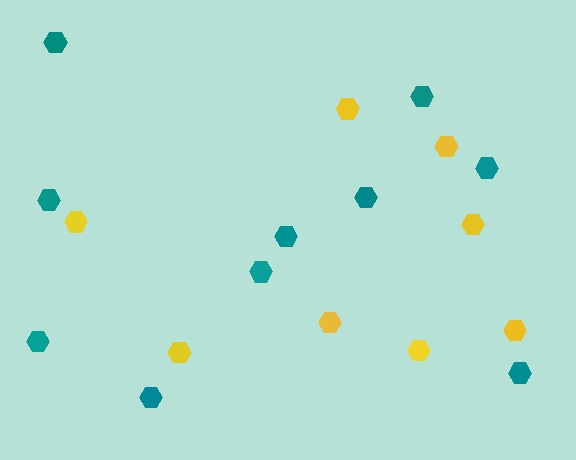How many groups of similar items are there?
There are 2 groups: one group of yellow hexagons (8) and one group of teal hexagons (10).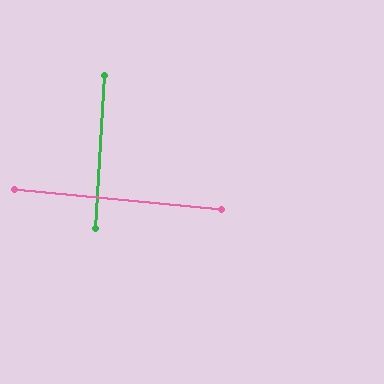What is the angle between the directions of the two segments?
Approximately 88 degrees.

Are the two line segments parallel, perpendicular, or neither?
Perpendicular — they meet at approximately 88°.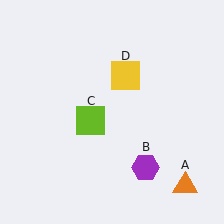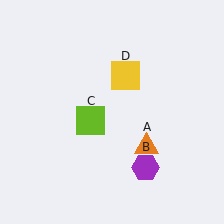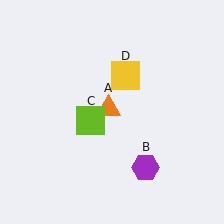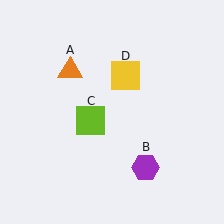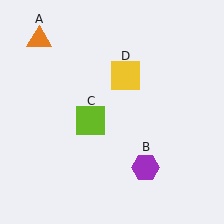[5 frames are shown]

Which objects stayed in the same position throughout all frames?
Purple hexagon (object B) and lime square (object C) and yellow square (object D) remained stationary.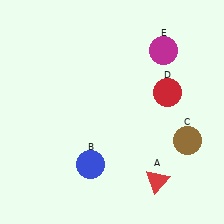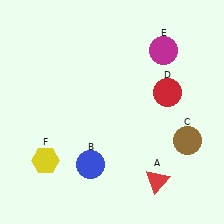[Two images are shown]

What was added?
A yellow hexagon (F) was added in Image 2.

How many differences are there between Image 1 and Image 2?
There is 1 difference between the two images.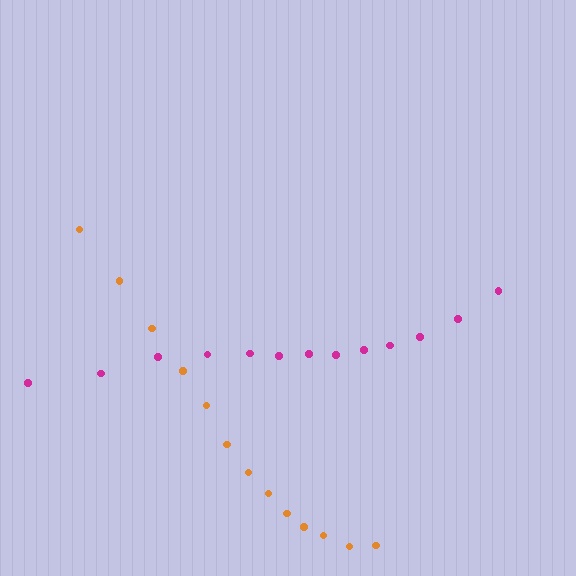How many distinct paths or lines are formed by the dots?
There are 2 distinct paths.